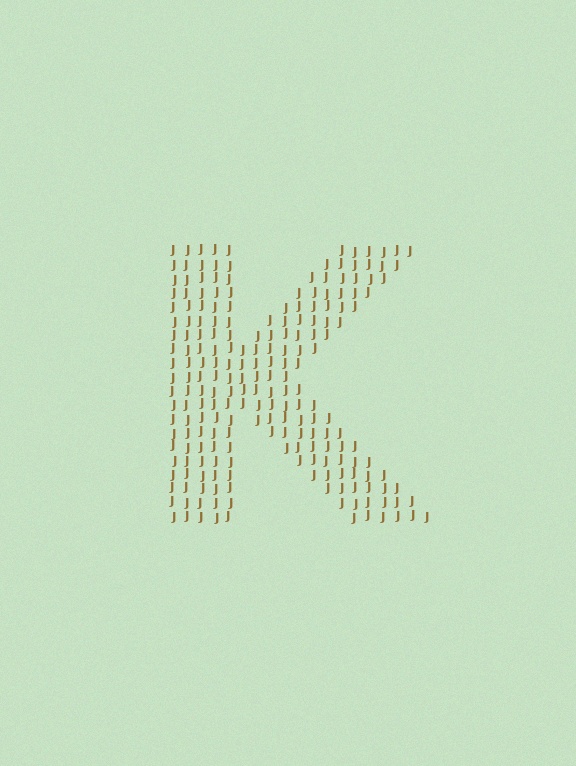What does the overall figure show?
The overall figure shows the letter K.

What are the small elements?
The small elements are letter J's.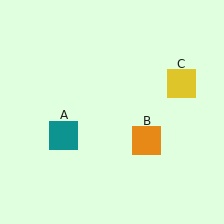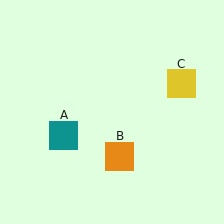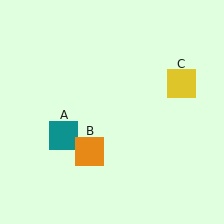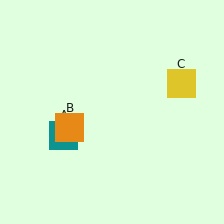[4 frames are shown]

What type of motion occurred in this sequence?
The orange square (object B) rotated clockwise around the center of the scene.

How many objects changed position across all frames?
1 object changed position: orange square (object B).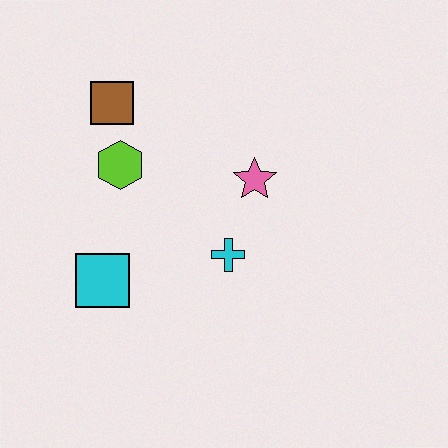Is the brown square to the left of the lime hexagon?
Yes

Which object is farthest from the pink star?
The cyan square is farthest from the pink star.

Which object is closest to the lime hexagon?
The brown square is closest to the lime hexagon.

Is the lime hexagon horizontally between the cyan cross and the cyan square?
Yes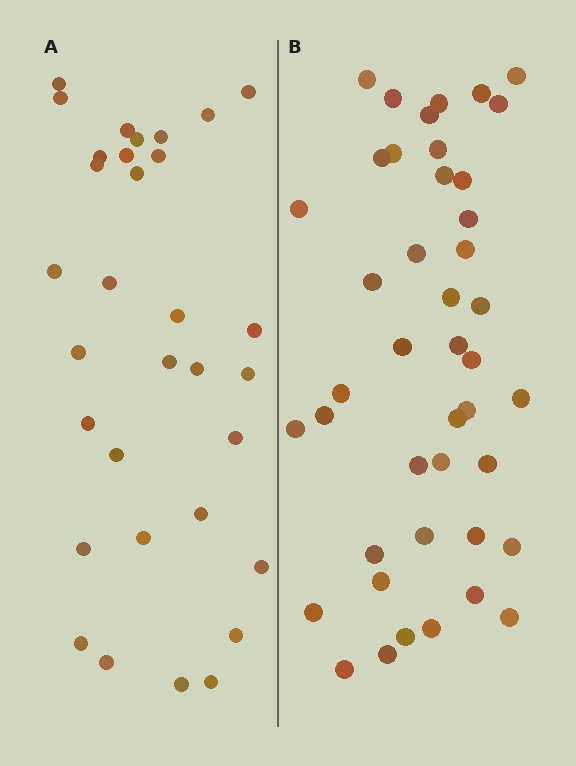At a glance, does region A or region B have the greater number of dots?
Region B (the right region) has more dots.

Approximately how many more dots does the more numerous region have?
Region B has roughly 12 or so more dots than region A.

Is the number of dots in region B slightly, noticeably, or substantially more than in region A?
Region B has noticeably more, but not dramatically so. The ratio is roughly 1.3 to 1.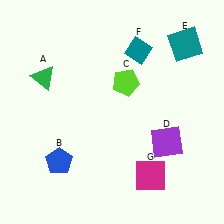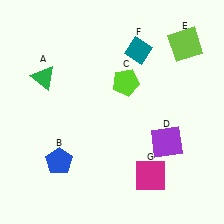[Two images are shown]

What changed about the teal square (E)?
In Image 1, E is teal. In Image 2, it changed to lime.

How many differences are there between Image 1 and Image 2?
There is 1 difference between the two images.